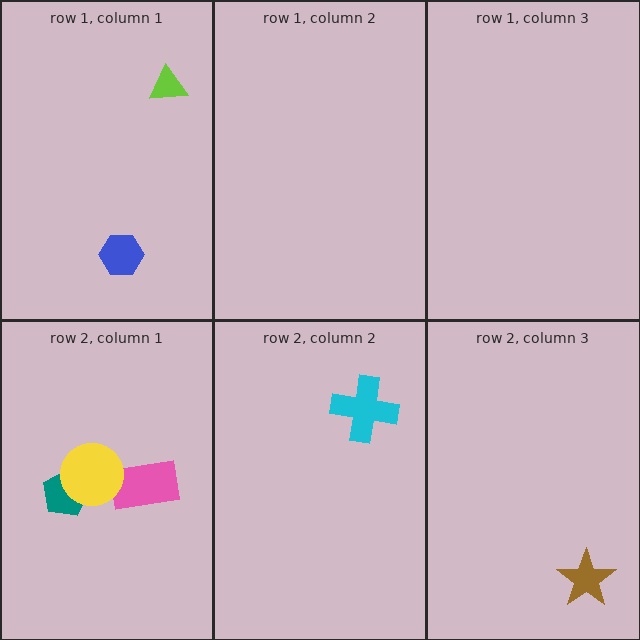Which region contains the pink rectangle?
The row 2, column 1 region.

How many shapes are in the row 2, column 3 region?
1.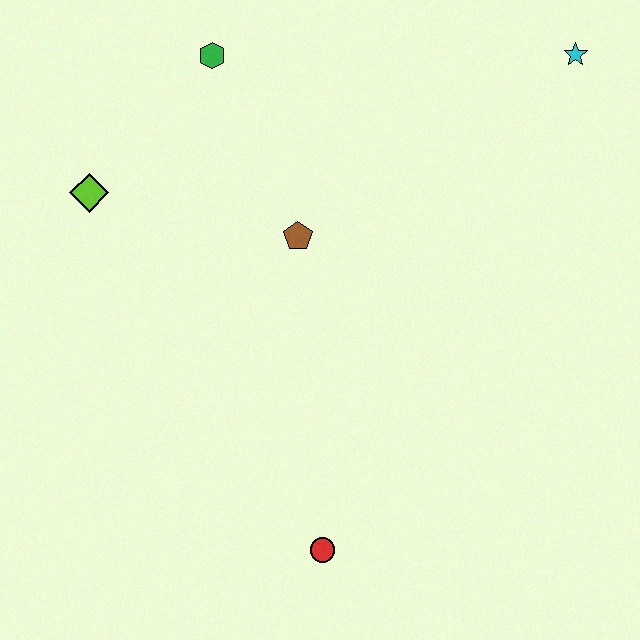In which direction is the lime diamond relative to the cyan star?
The lime diamond is to the left of the cyan star.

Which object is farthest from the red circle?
The cyan star is farthest from the red circle.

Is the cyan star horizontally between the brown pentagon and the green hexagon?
No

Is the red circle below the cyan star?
Yes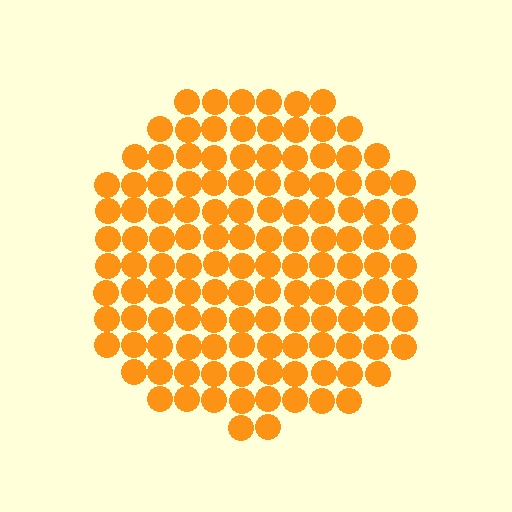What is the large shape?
The large shape is a circle.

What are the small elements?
The small elements are circles.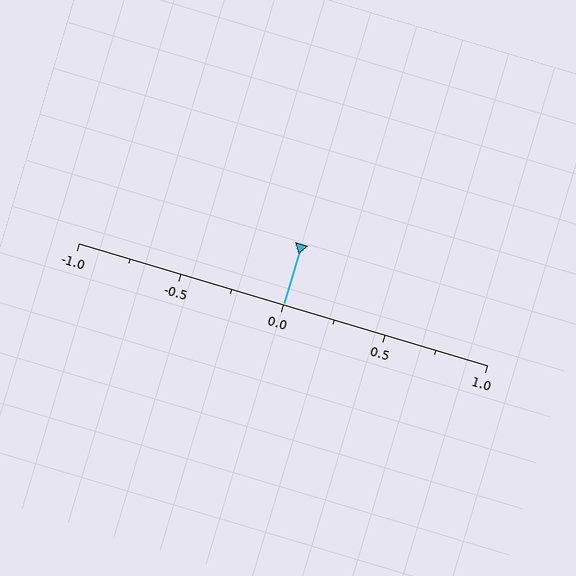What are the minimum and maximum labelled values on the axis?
The axis runs from -1.0 to 1.0.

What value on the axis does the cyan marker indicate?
The marker indicates approximately 0.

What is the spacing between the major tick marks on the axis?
The major ticks are spaced 0.5 apart.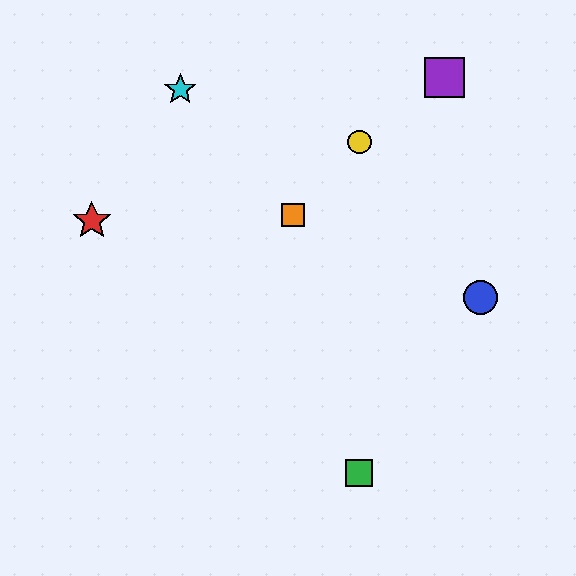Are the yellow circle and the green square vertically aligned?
Yes, both are at x≈359.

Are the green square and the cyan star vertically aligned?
No, the green square is at x≈359 and the cyan star is at x≈180.